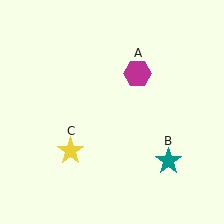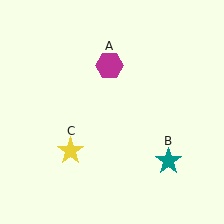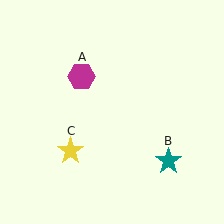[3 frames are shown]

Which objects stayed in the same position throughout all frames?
Teal star (object B) and yellow star (object C) remained stationary.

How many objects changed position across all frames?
1 object changed position: magenta hexagon (object A).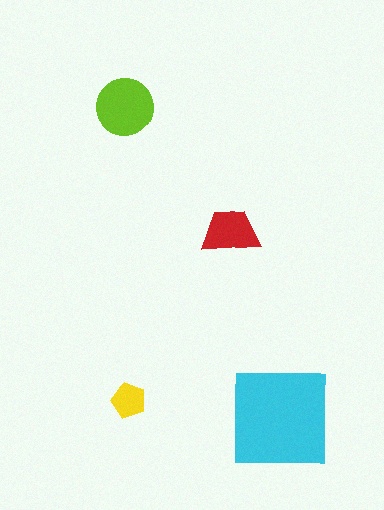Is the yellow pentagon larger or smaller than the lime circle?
Smaller.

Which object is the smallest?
The yellow pentagon.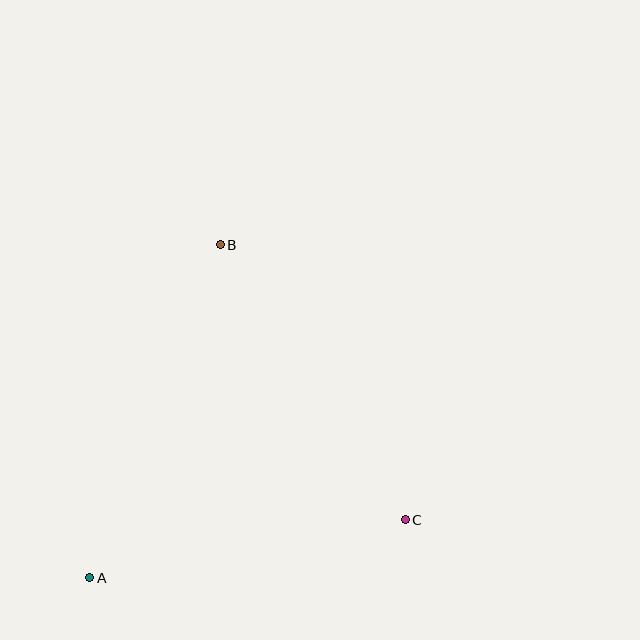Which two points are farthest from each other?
Points A and B are farthest from each other.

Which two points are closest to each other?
Points A and C are closest to each other.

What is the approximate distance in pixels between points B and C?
The distance between B and C is approximately 331 pixels.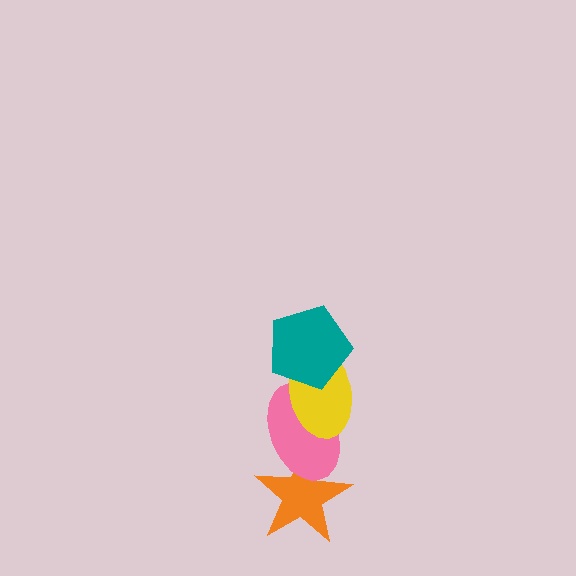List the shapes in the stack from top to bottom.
From top to bottom: the teal pentagon, the yellow ellipse, the pink ellipse, the orange star.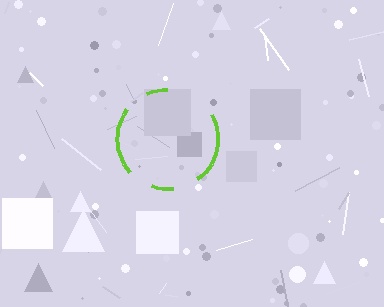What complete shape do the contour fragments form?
The contour fragments form a circle.